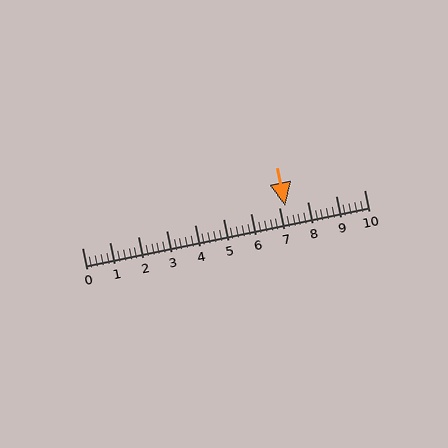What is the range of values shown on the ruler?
The ruler shows values from 0 to 10.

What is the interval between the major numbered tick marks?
The major tick marks are spaced 1 units apart.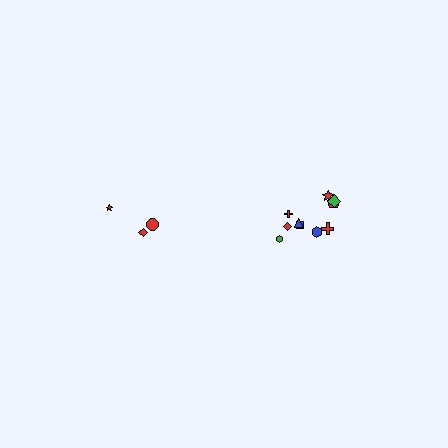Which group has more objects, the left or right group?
The right group.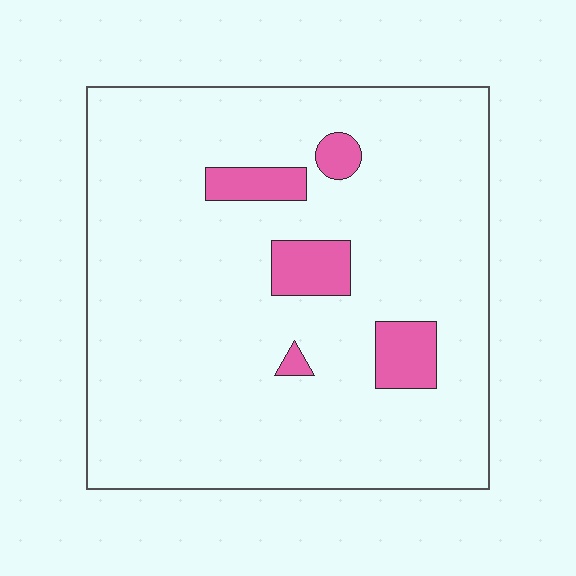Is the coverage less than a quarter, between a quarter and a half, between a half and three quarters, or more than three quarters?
Less than a quarter.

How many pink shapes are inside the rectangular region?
5.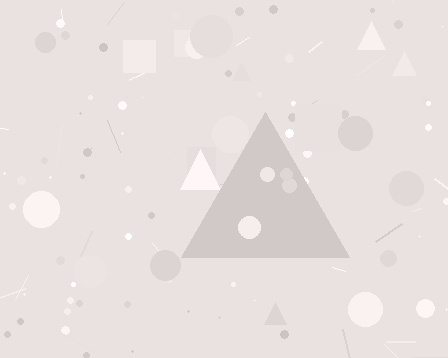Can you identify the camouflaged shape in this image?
The camouflaged shape is a triangle.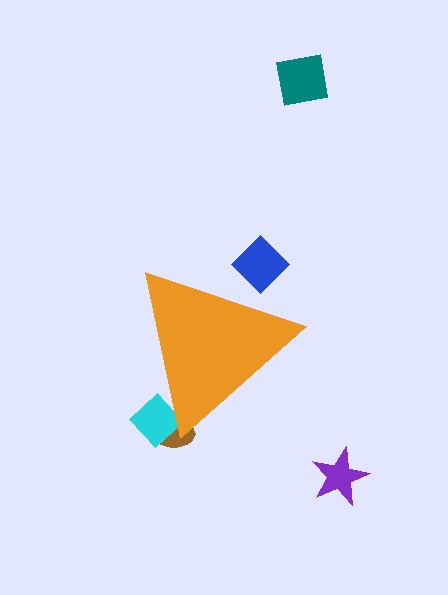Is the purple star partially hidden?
No, the purple star is fully visible.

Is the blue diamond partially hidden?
Yes, the blue diamond is partially hidden behind the orange triangle.